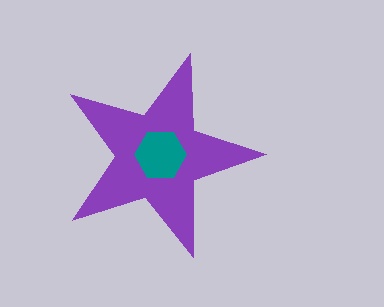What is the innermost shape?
The teal hexagon.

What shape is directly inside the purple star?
The teal hexagon.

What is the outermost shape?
The purple star.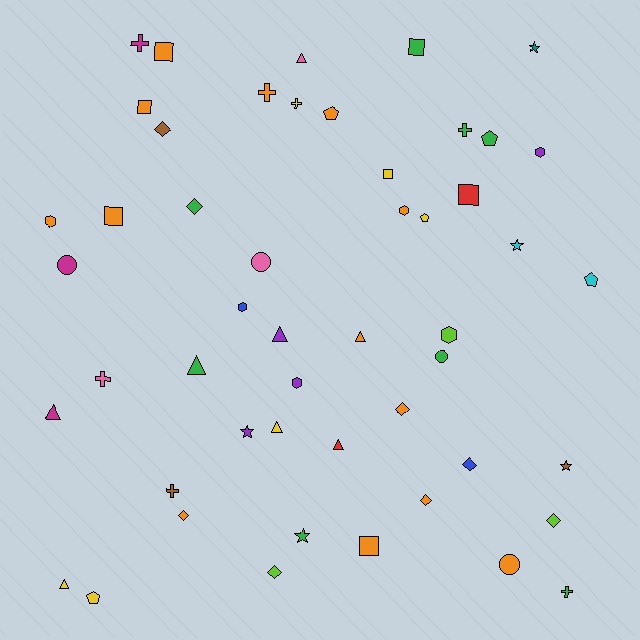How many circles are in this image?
There are 4 circles.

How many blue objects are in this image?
There are 2 blue objects.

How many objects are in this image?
There are 50 objects.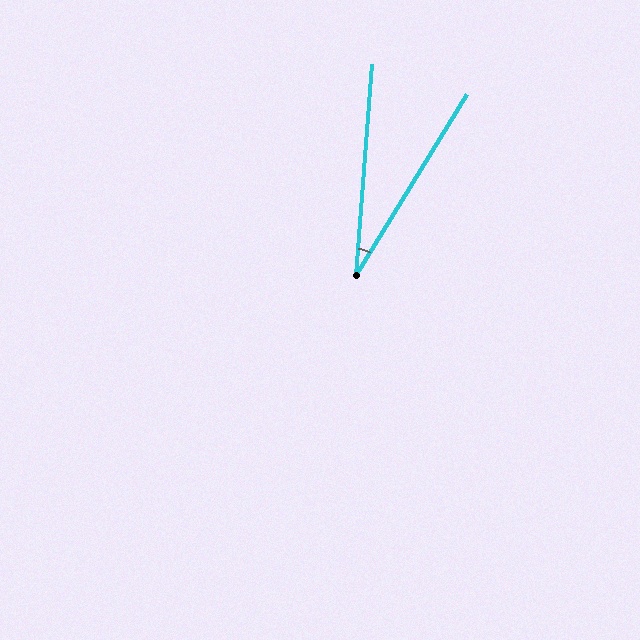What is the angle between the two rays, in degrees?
Approximately 27 degrees.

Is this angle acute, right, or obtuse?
It is acute.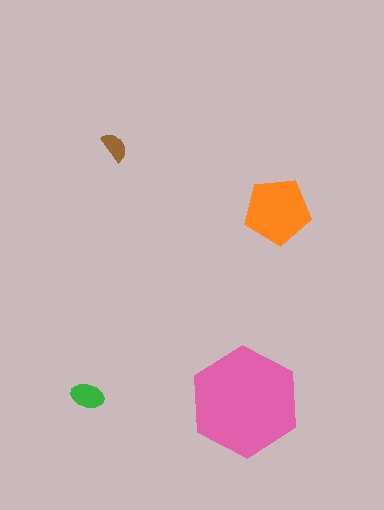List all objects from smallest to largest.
The brown semicircle, the green ellipse, the orange pentagon, the pink hexagon.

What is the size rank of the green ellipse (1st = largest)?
3rd.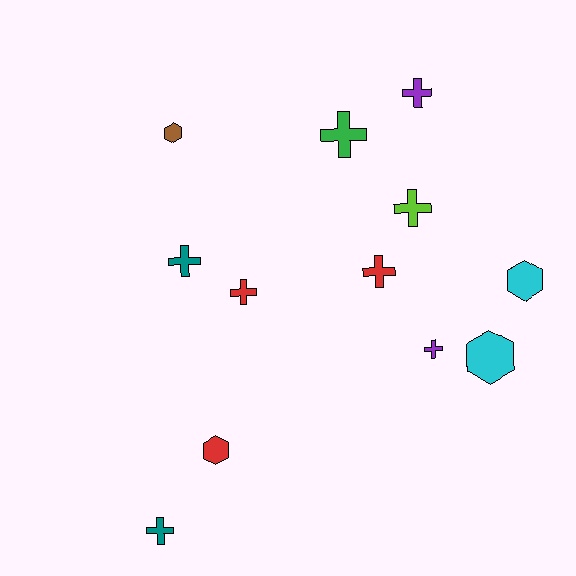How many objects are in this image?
There are 12 objects.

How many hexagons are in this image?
There are 4 hexagons.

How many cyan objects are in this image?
There are 2 cyan objects.